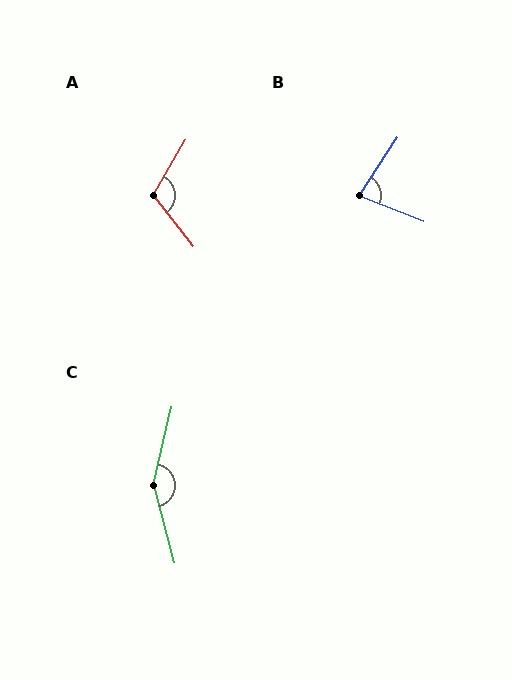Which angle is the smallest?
B, at approximately 78 degrees.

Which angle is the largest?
C, at approximately 152 degrees.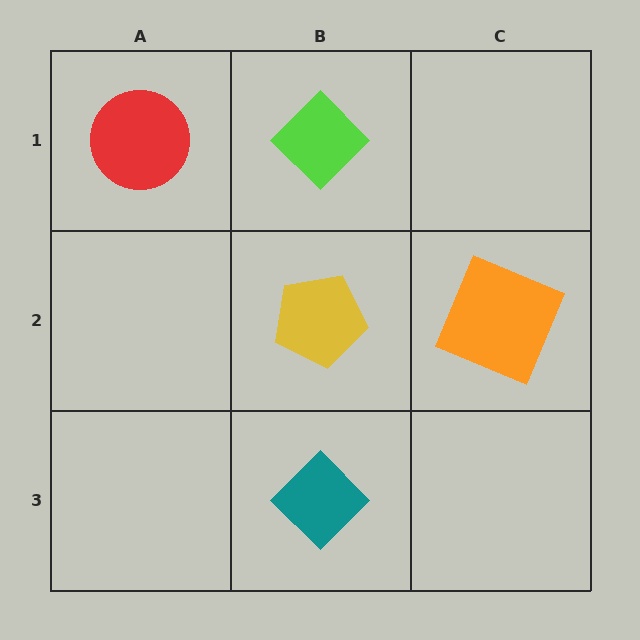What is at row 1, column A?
A red circle.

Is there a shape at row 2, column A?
No, that cell is empty.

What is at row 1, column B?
A lime diamond.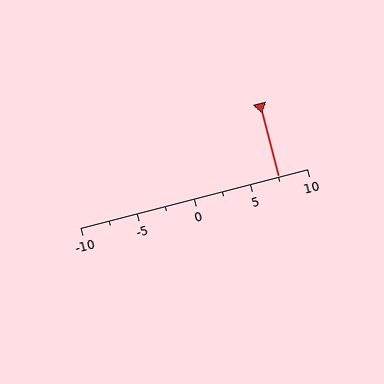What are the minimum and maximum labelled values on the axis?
The axis runs from -10 to 10.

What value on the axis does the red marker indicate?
The marker indicates approximately 7.5.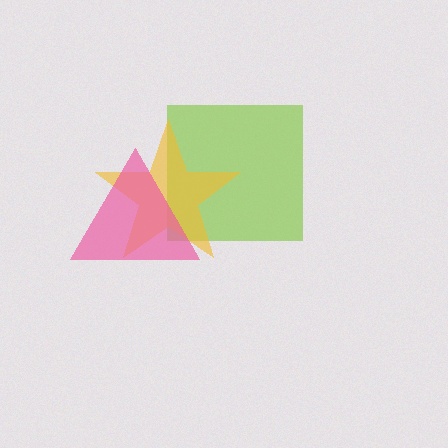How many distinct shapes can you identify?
There are 3 distinct shapes: a lime square, a yellow star, a pink triangle.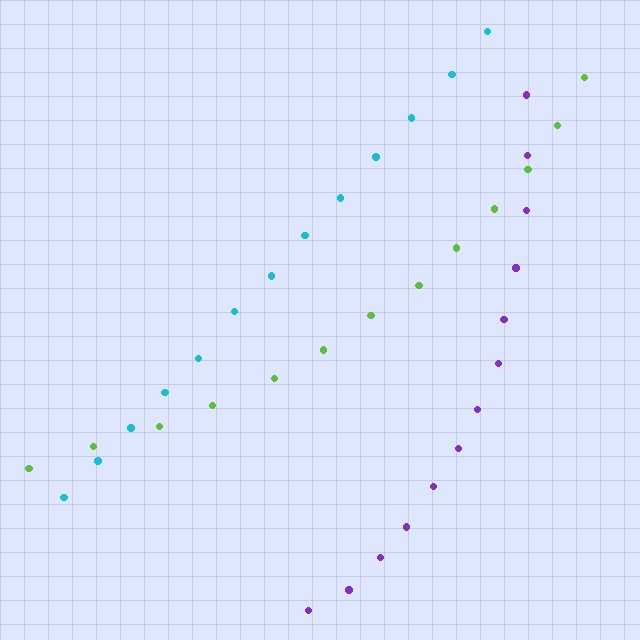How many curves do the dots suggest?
There are 3 distinct paths.